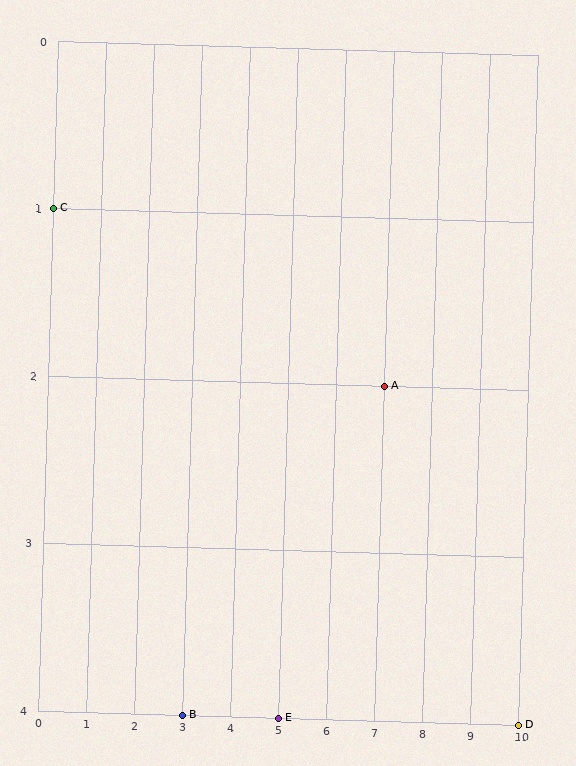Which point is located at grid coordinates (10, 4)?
Point D is at (10, 4).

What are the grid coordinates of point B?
Point B is at grid coordinates (3, 4).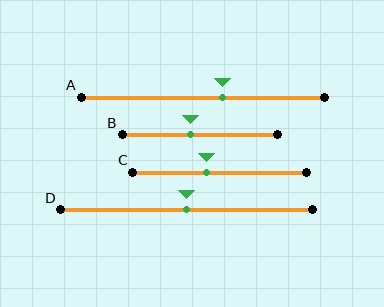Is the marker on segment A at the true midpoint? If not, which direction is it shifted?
No, the marker on segment A is shifted to the right by about 8% of the segment length.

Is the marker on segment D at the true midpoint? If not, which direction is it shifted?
Yes, the marker on segment D is at the true midpoint.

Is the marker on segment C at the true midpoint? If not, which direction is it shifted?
No, the marker on segment C is shifted to the left by about 8% of the segment length.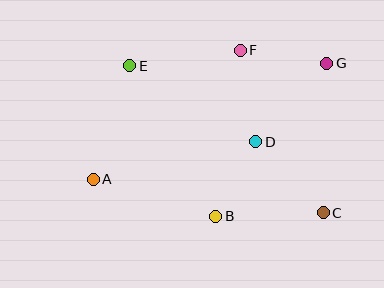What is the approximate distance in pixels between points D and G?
The distance between D and G is approximately 106 pixels.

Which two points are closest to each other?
Points B and D are closest to each other.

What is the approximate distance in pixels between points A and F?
The distance between A and F is approximately 195 pixels.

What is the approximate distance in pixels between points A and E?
The distance between A and E is approximately 119 pixels.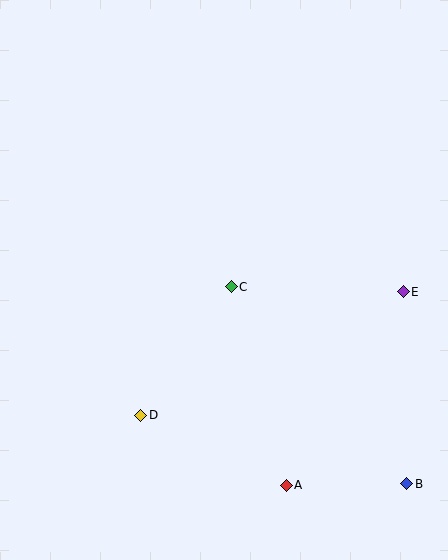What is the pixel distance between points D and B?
The distance between D and B is 274 pixels.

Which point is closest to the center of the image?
Point C at (231, 287) is closest to the center.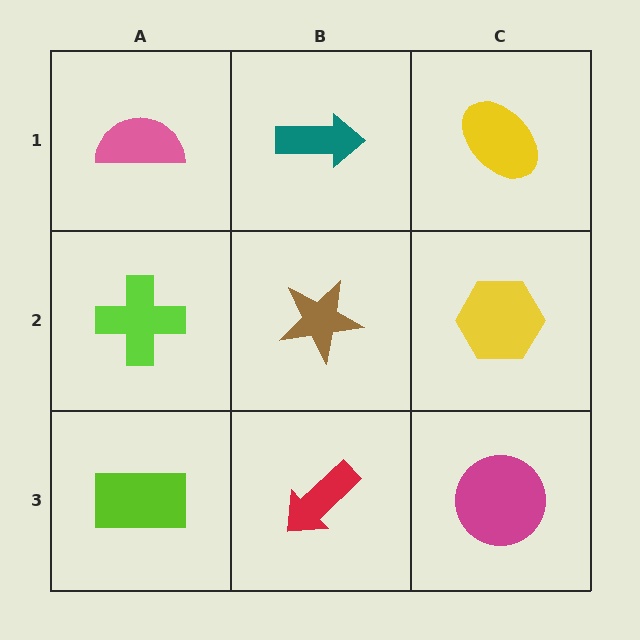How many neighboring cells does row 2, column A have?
3.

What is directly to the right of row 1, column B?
A yellow ellipse.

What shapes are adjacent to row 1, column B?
A brown star (row 2, column B), a pink semicircle (row 1, column A), a yellow ellipse (row 1, column C).